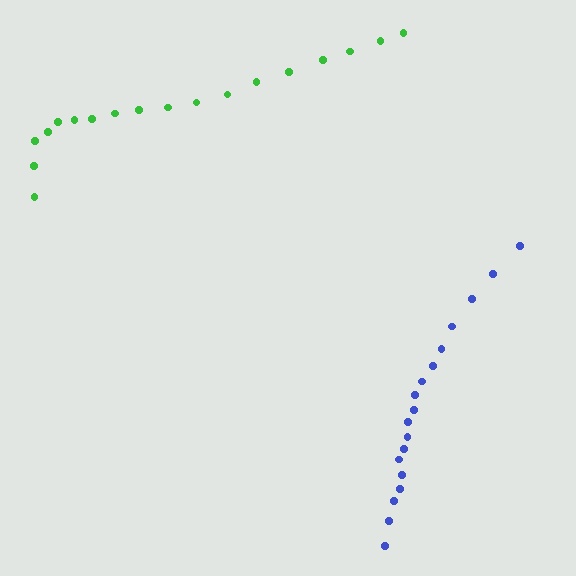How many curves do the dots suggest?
There are 2 distinct paths.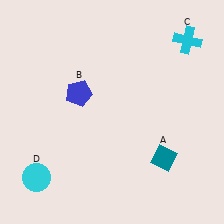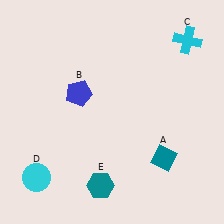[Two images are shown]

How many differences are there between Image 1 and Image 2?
There is 1 difference between the two images.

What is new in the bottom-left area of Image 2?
A teal hexagon (E) was added in the bottom-left area of Image 2.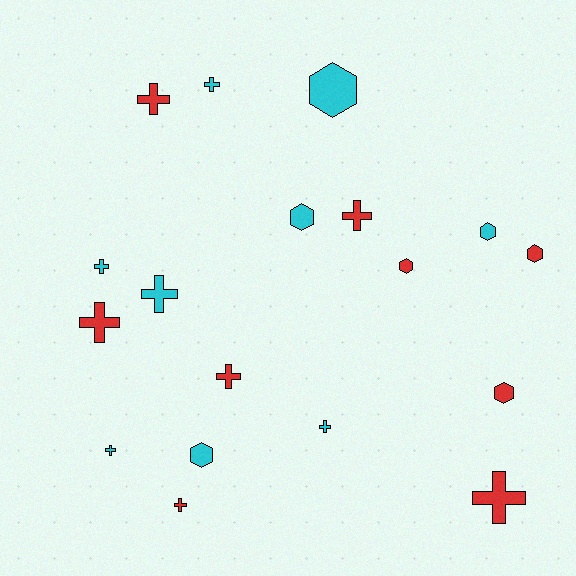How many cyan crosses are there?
There are 5 cyan crosses.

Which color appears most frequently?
Red, with 9 objects.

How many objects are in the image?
There are 18 objects.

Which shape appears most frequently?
Cross, with 11 objects.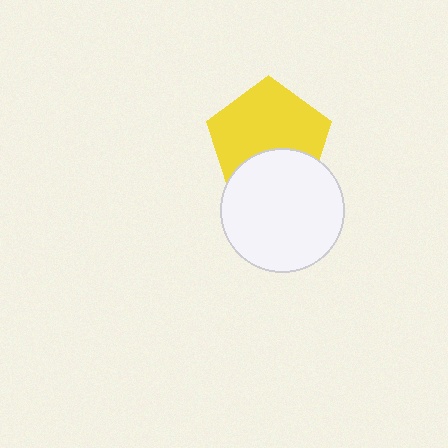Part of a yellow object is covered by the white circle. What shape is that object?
It is a pentagon.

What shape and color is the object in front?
The object in front is a white circle.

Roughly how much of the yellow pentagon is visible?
Most of it is visible (roughly 67%).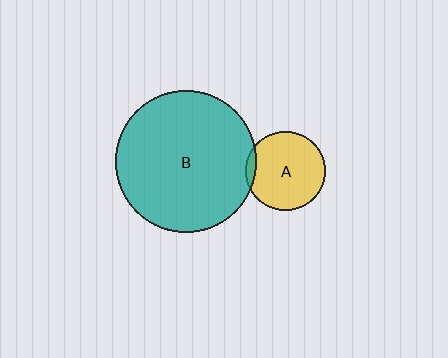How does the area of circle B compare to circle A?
Approximately 3.2 times.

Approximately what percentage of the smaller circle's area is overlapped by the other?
Approximately 5%.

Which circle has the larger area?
Circle B (teal).